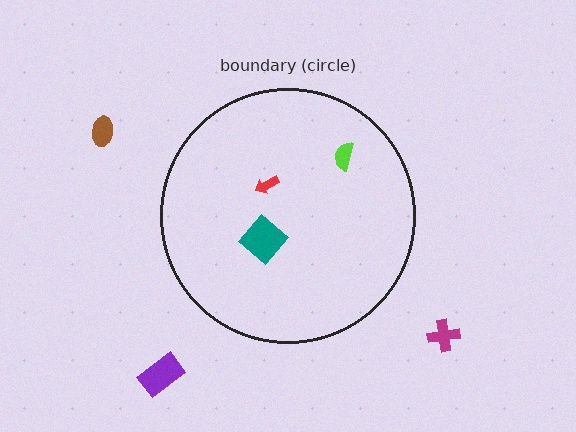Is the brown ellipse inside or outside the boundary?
Outside.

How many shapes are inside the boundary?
3 inside, 3 outside.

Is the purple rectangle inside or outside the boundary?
Outside.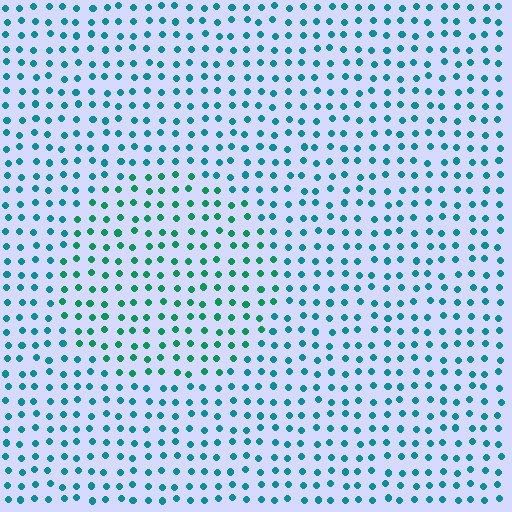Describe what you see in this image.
The image is filled with small teal elements in a uniform arrangement. A circle-shaped region is visible where the elements are tinted to a slightly different hue, forming a subtle color boundary.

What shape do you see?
I see a circle.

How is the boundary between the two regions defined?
The boundary is defined purely by a slight shift in hue (about 32 degrees). Spacing, size, and orientation are identical on both sides.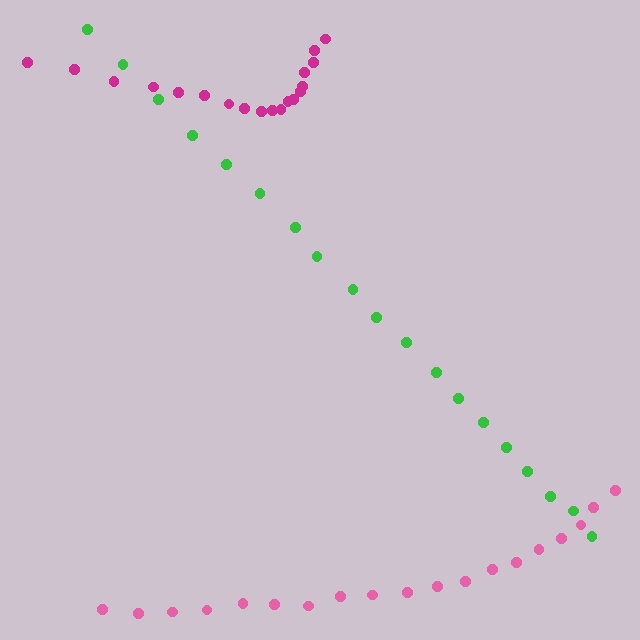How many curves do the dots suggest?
There are 3 distinct paths.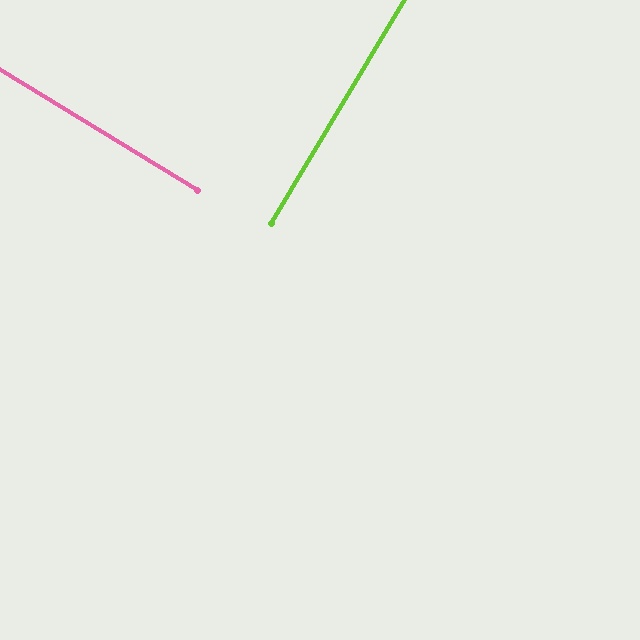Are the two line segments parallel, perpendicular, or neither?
Perpendicular — they meet at approximately 90°.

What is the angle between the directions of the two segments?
Approximately 90 degrees.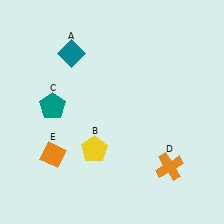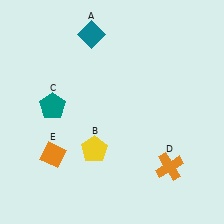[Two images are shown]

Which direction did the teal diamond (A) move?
The teal diamond (A) moved right.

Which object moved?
The teal diamond (A) moved right.